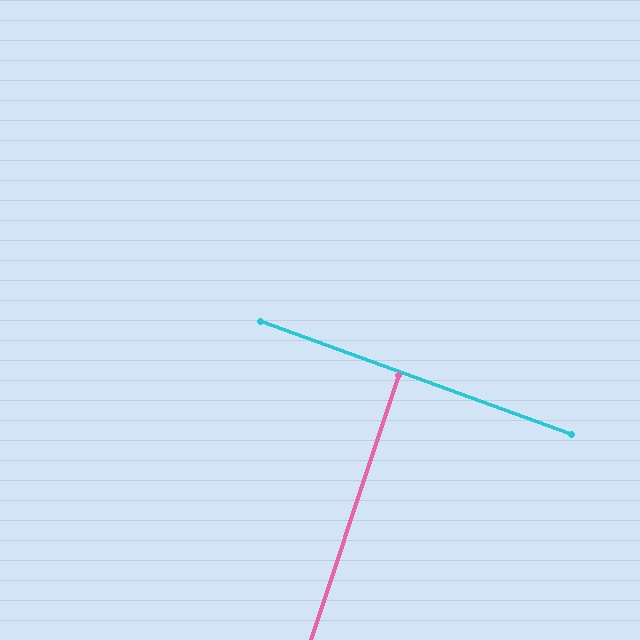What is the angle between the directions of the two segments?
Approximately 88 degrees.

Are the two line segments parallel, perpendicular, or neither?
Perpendicular — they meet at approximately 88°.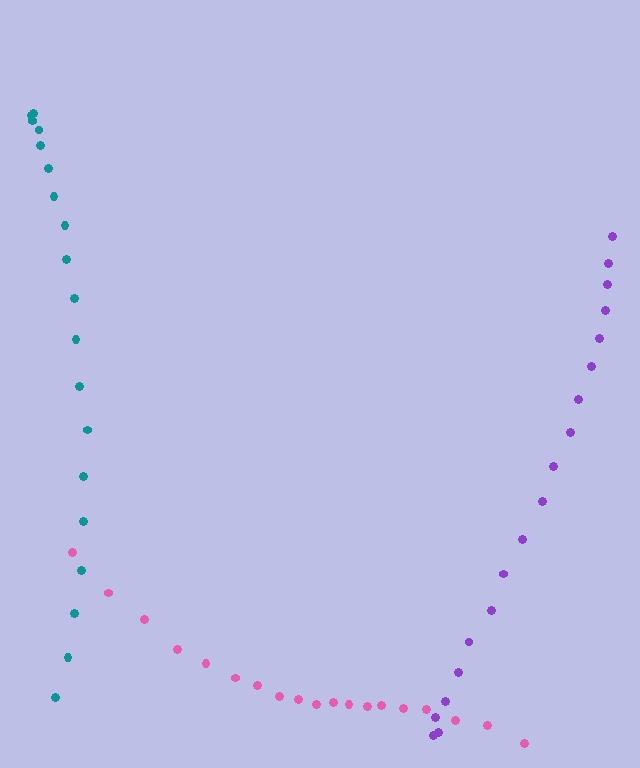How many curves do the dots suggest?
There are 3 distinct paths.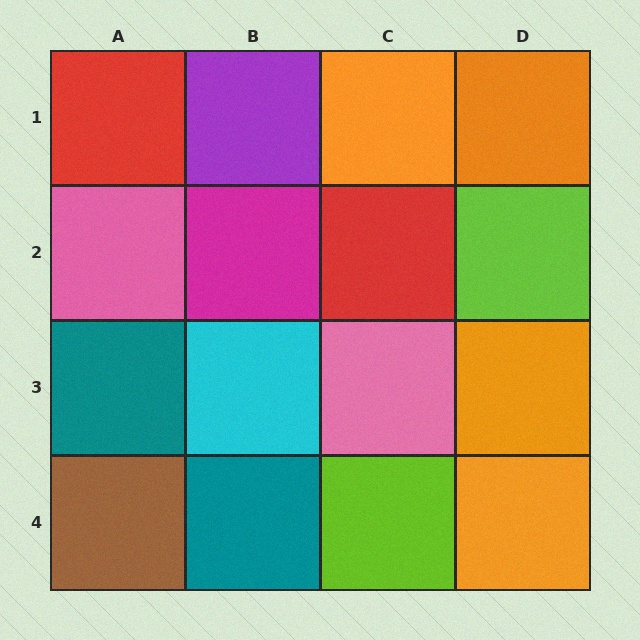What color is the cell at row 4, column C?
Lime.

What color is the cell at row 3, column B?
Cyan.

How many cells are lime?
2 cells are lime.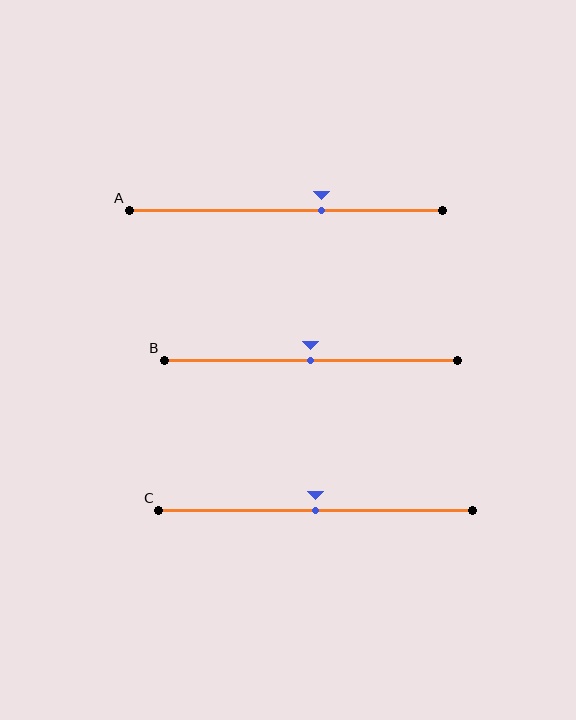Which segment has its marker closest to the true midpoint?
Segment B has its marker closest to the true midpoint.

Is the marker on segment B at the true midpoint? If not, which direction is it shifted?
Yes, the marker on segment B is at the true midpoint.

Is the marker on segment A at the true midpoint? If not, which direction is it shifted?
No, the marker on segment A is shifted to the right by about 11% of the segment length.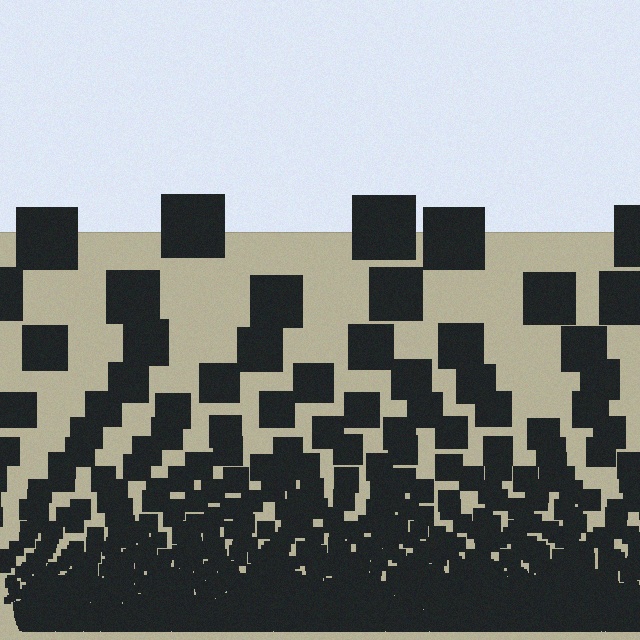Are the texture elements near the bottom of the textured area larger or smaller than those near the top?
Smaller. The gradient is inverted — elements near the bottom are smaller and denser.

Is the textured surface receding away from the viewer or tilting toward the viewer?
The surface appears to tilt toward the viewer. Texture elements get larger and sparser toward the top.